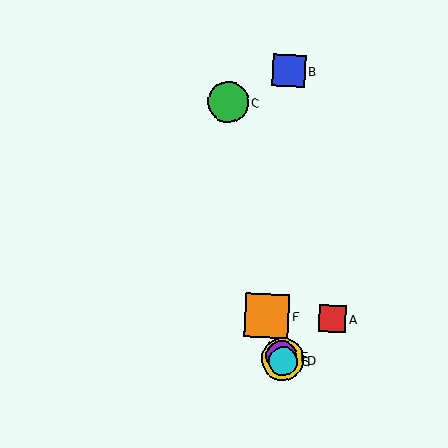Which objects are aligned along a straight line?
Objects D, E, F, G are aligned along a straight line.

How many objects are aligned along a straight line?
4 objects (D, E, F, G) are aligned along a straight line.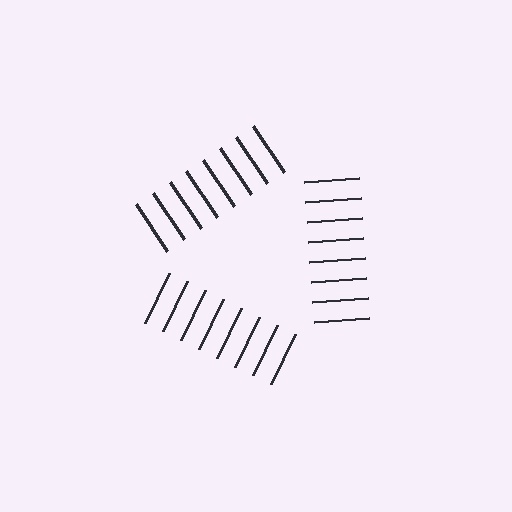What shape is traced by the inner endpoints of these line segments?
An illusory triangle — the line segments terminate on its edges but no continuous stroke is drawn.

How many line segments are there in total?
24 — 8 along each of the 3 edges.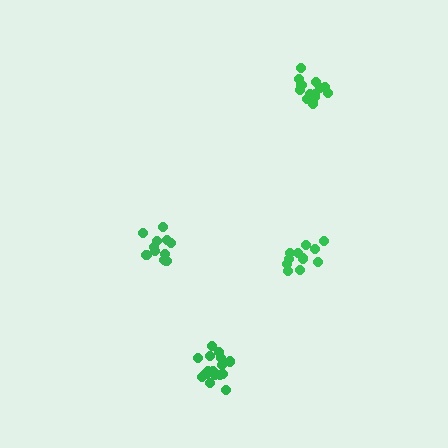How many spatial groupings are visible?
There are 4 spatial groupings.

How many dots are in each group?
Group 1: 11 dots, Group 2: 11 dots, Group 3: 15 dots, Group 4: 17 dots (54 total).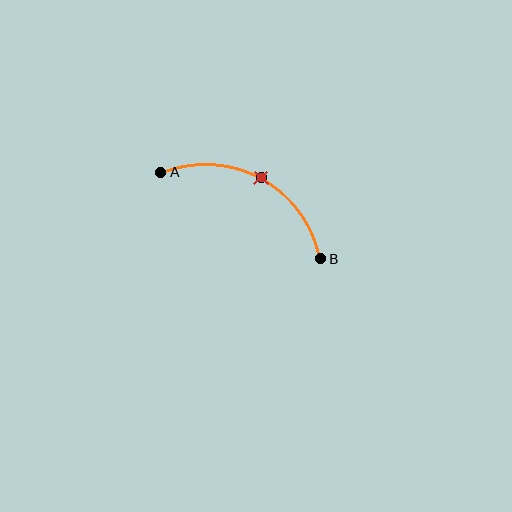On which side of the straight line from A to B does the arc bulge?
The arc bulges above the straight line connecting A and B.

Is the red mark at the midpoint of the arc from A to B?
Yes. The red mark lies on the arc at equal arc-length from both A and B — it is the arc midpoint.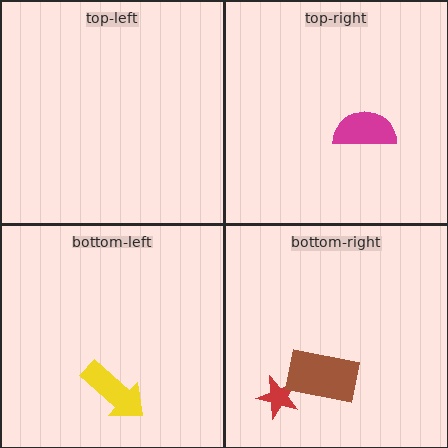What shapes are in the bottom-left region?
The yellow arrow.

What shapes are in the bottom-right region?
The red star, the brown rectangle.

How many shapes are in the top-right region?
1.